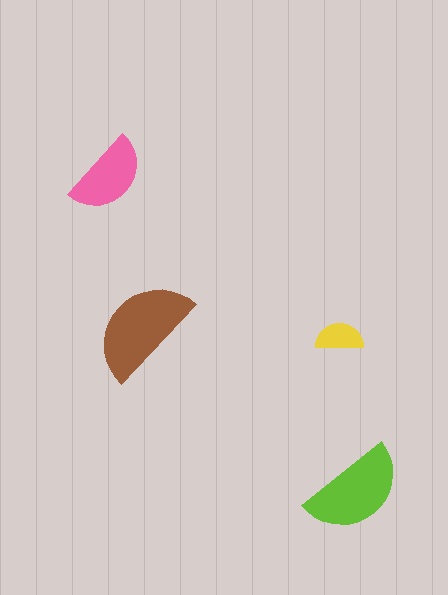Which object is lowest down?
The lime semicircle is bottommost.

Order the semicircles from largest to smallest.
the brown one, the lime one, the pink one, the yellow one.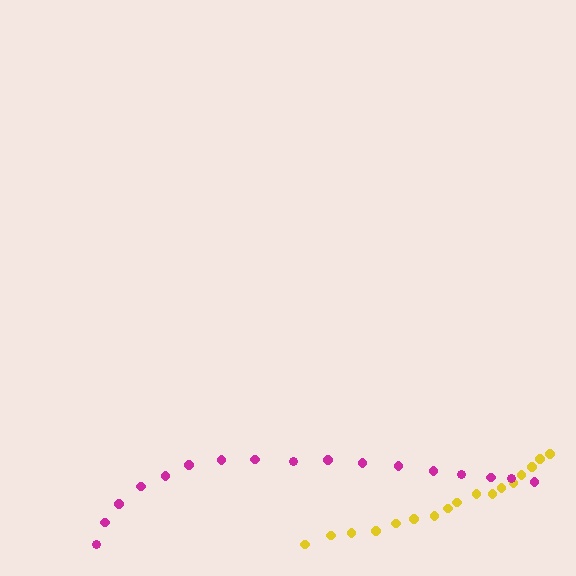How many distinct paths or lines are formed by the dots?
There are 2 distinct paths.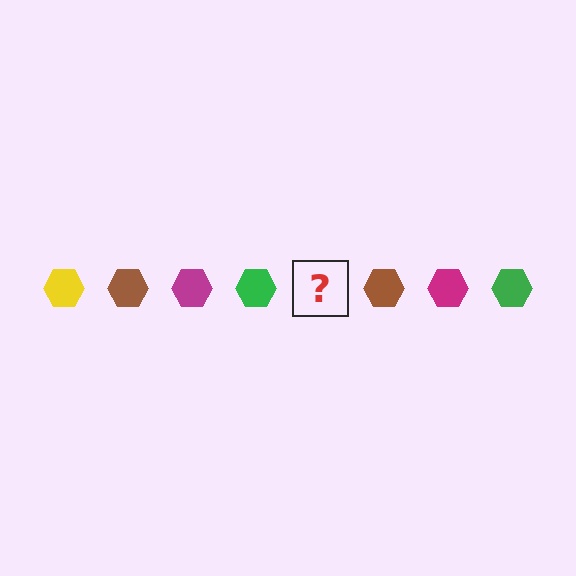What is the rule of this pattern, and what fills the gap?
The rule is that the pattern cycles through yellow, brown, magenta, green hexagons. The gap should be filled with a yellow hexagon.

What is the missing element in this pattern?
The missing element is a yellow hexagon.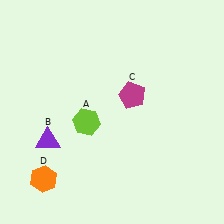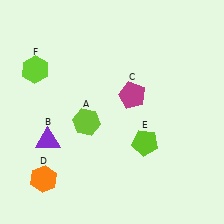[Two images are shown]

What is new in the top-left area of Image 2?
A lime hexagon (F) was added in the top-left area of Image 2.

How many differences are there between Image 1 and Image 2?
There are 2 differences between the two images.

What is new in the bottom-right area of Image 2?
A lime pentagon (E) was added in the bottom-right area of Image 2.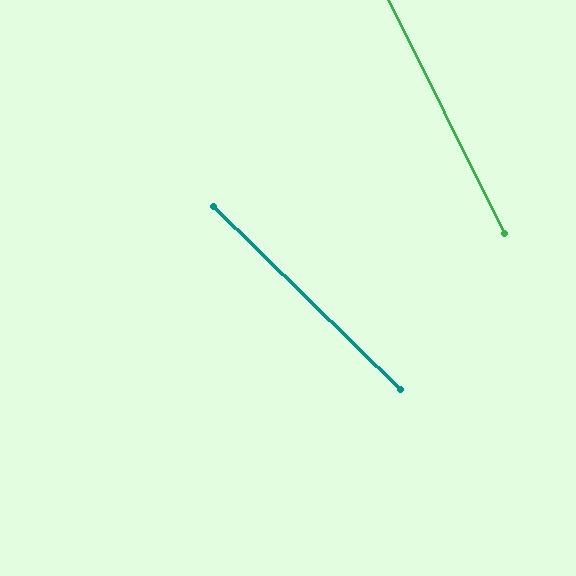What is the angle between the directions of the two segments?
Approximately 19 degrees.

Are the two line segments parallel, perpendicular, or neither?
Neither parallel nor perpendicular — they differ by about 19°.